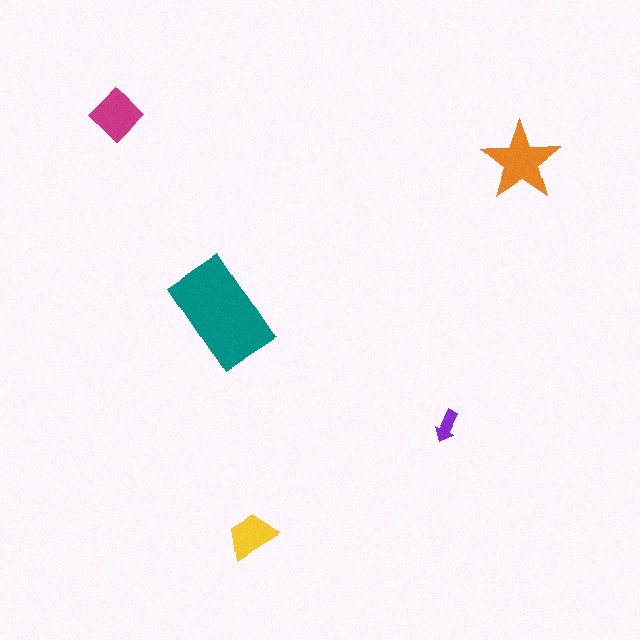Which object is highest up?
The magenta diamond is topmost.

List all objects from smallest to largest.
The purple arrow, the yellow trapezoid, the magenta diamond, the orange star, the teal rectangle.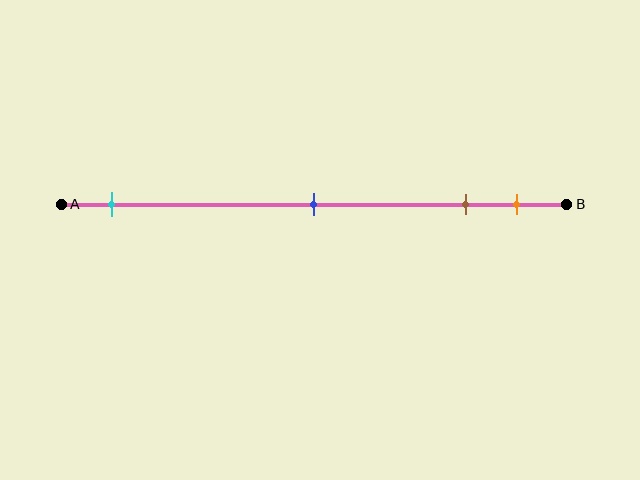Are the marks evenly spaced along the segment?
No, the marks are not evenly spaced.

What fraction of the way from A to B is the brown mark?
The brown mark is approximately 80% (0.8) of the way from A to B.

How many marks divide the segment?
There are 4 marks dividing the segment.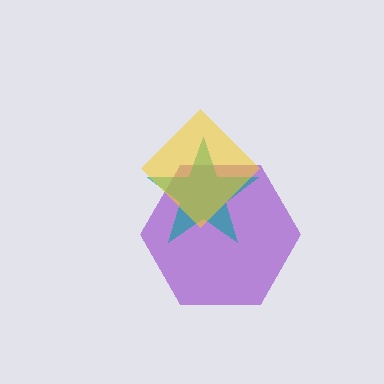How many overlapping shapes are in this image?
There are 3 overlapping shapes in the image.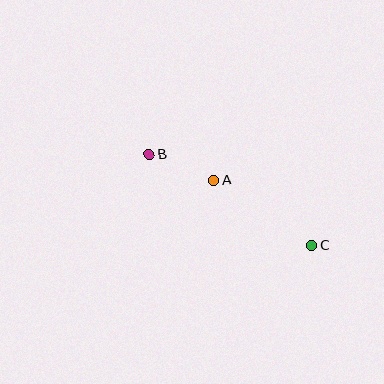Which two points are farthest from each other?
Points B and C are farthest from each other.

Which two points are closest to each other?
Points A and B are closest to each other.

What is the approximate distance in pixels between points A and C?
The distance between A and C is approximately 118 pixels.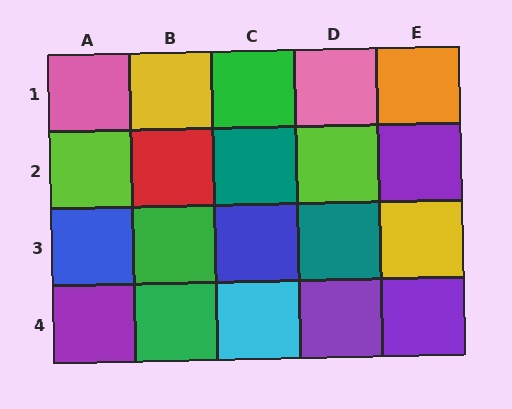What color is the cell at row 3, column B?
Green.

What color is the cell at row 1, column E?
Orange.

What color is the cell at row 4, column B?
Green.